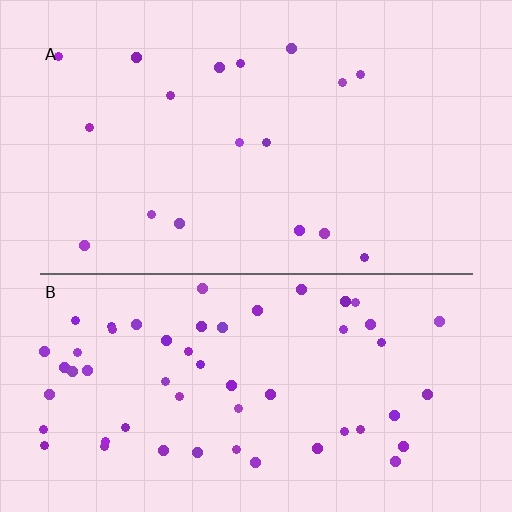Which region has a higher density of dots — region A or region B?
B (the bottom).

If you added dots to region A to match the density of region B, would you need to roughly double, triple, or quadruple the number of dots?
Approximately triple.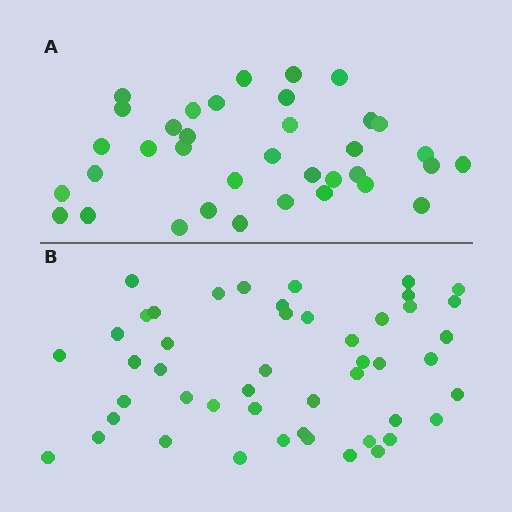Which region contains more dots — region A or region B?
Region B (the bottom region) has more dots.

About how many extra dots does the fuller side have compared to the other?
Region B has roughly 12 or so more dots than region A.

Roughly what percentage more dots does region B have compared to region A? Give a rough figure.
About 35% more.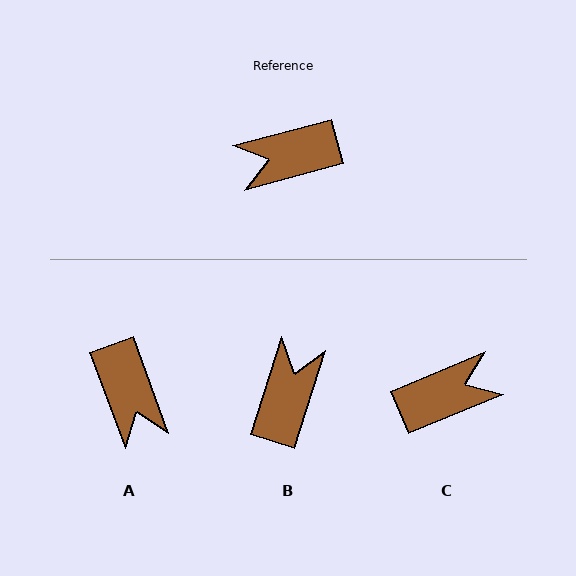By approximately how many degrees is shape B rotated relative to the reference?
Approximately 123 degrees clockwise.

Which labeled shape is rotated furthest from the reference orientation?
C, about 172 degrees away.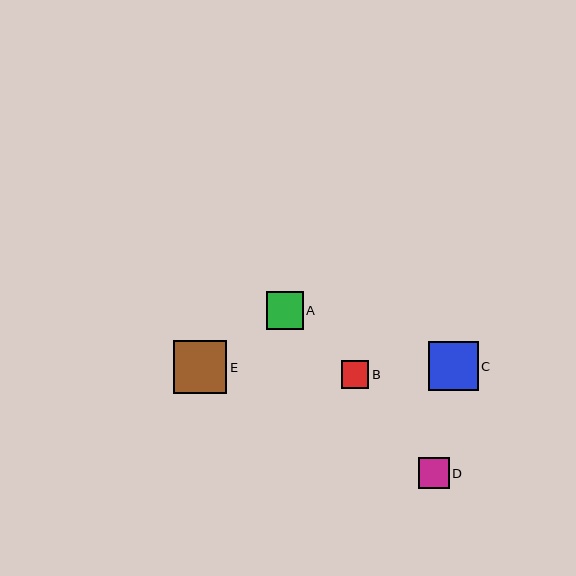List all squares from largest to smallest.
From largest to smallest: E, C, A, D, B.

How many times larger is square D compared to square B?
Square D is approximately 1.1 times the size of square B.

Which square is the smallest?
Square B is the smallest with a size of approximately 28 pixels.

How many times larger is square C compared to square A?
Square C is approximately 1.3 times the size of square A.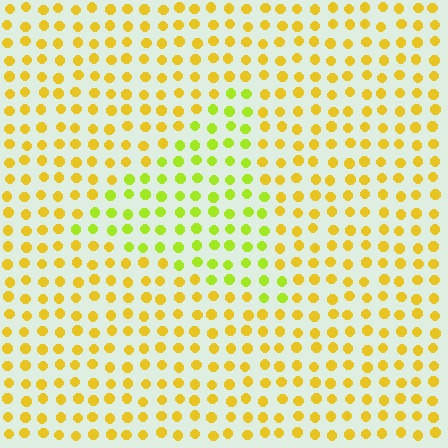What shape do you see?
I see a triangle.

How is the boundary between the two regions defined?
The boundary is defined purely by a slight shift in hue (about 33 degrees). Spacing, size, and orientation are identical on both sides.